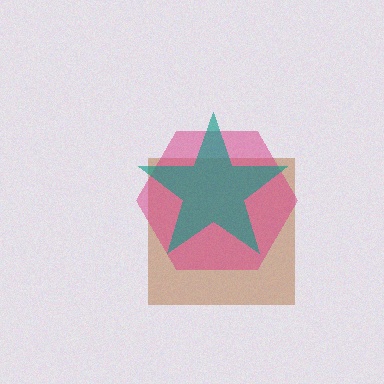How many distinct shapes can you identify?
There are 3 distinct shapes: a brown square, a magenta hexagon, a teal star.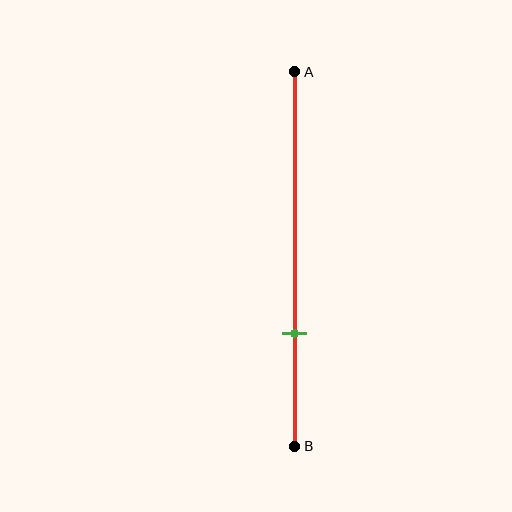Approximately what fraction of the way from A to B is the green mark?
The green mark is approximately 70% of the way from A to B.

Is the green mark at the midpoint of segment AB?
No, the mark is at about 70% from A, not at the 50% midpoint.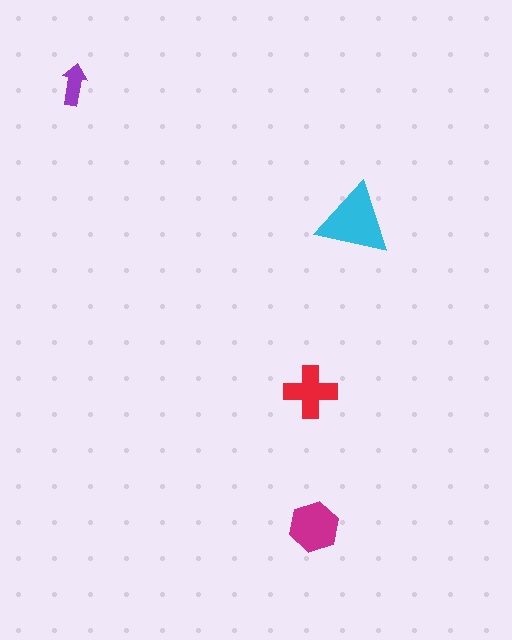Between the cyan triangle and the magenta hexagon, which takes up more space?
The cyan triangle.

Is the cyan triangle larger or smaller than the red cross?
Larger.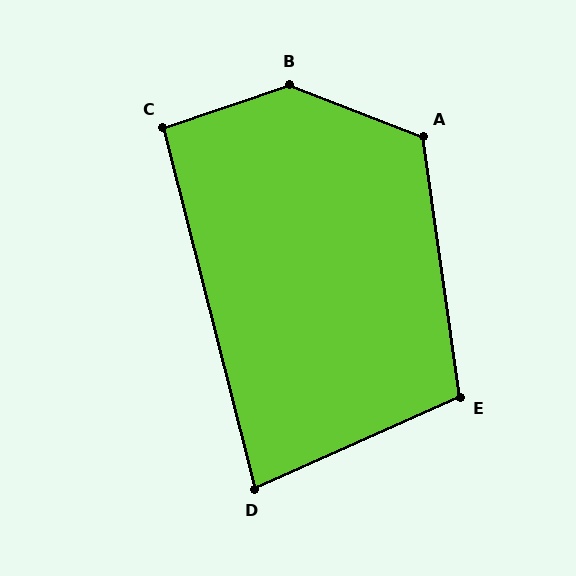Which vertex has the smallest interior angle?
D, at approximately 80 degrees.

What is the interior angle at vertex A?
Approximately 119 degrees (obtuse).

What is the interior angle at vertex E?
Approximately 106 degrees (obtuse).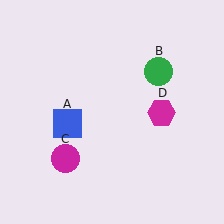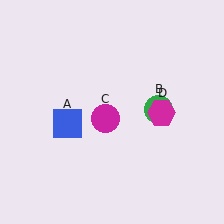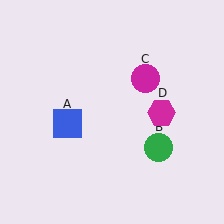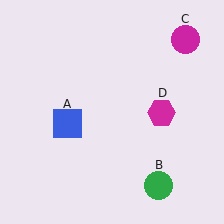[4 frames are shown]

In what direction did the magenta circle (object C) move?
The magenta circle (object C) moved up and to the right.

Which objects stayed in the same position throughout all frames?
Blue square (object A) and magenta hexagon (object D) remained stationary.